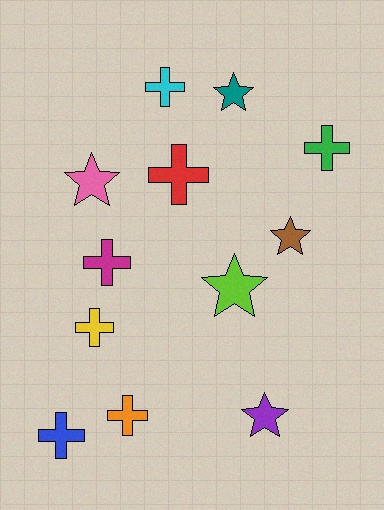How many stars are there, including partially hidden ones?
There are 5 stars.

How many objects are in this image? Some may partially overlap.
There are 12 objects.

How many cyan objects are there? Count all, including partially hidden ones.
There is 1 cyan object.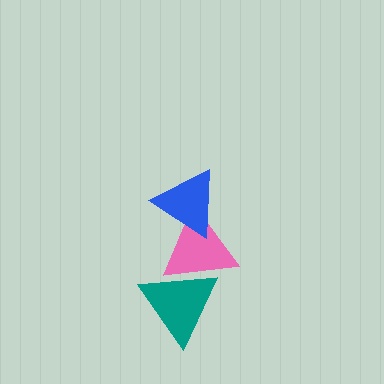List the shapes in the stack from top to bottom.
From top to bottom: the blue triangle, the pink triangle, the teal triangle.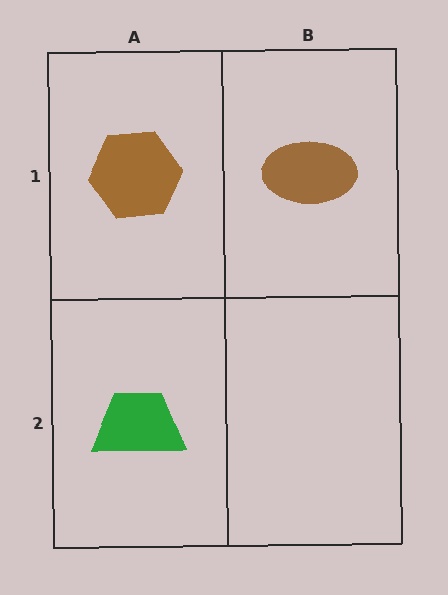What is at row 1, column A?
A brown hexagon.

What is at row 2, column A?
A green trapezoid.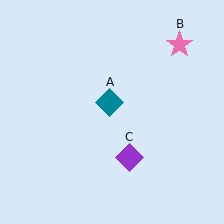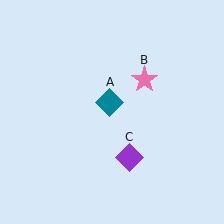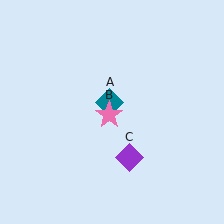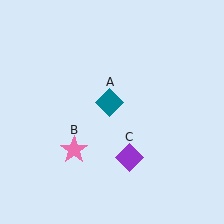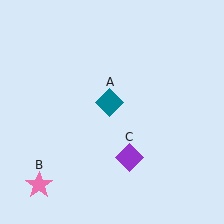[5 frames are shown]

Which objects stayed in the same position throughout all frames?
Teal diamond (object A) and purple diamond (object C) remained stationary.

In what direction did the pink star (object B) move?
The pink star (object B) moved down and to the left.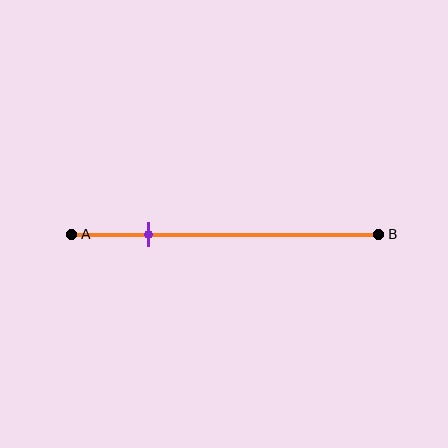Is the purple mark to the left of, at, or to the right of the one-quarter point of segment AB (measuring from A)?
The purple mark is approximately at the one-quarter point of segment AB.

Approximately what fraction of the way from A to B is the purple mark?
The purple mark is approximately 25% of the way from A to B.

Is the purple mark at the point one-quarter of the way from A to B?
Yes, the mark is approximately at the one-quarter point.